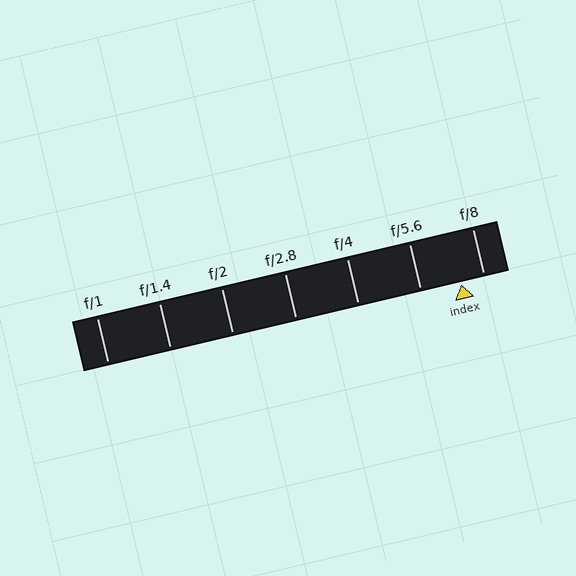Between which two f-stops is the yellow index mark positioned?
The index mark is between f/5.6 and f/8.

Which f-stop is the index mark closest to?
The index mark is closest to f/8.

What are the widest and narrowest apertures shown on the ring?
The widest aperture shown is f/1 and the narrowest is f/8.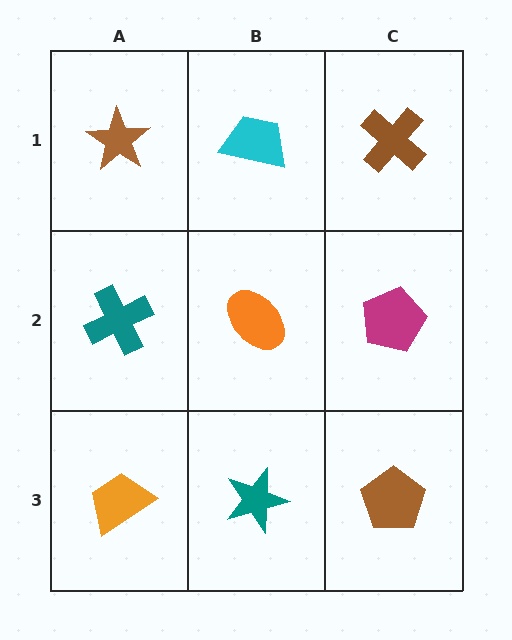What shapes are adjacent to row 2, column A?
A brown star (row 1, column A), an orange trapezoid (row 3, column A), an orange ellipse (row 2, column B).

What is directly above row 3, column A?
A teal cross.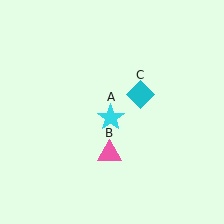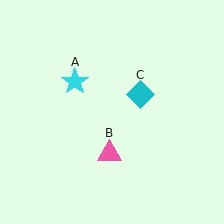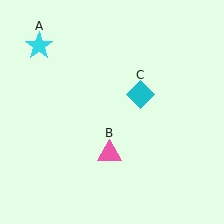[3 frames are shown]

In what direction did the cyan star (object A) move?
The cyan star (object A) moved up and to the left.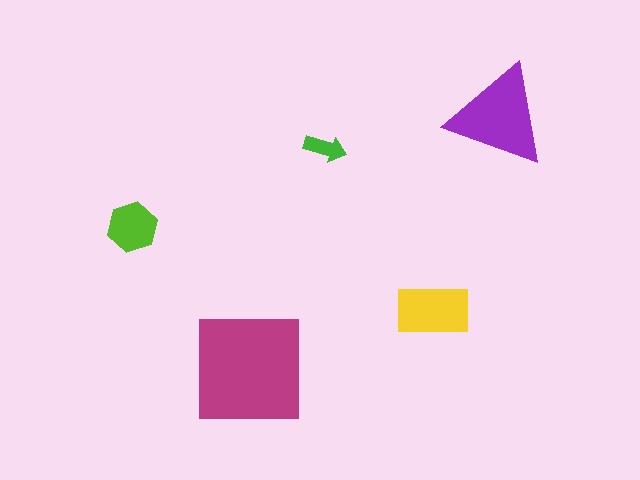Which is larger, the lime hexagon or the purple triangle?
The purple triangle.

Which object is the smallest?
The green arrow.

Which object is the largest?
The magenta square.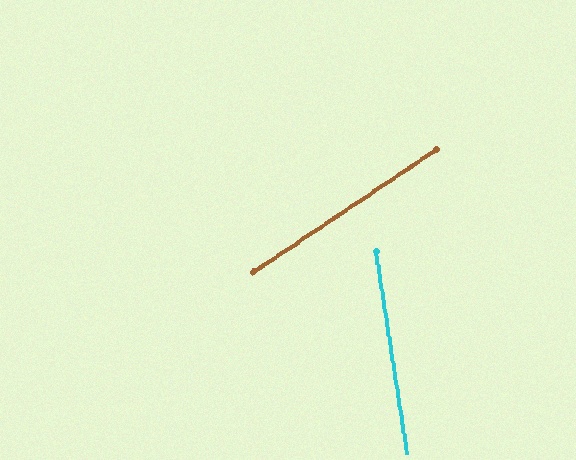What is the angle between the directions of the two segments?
Approximately 65 degrees.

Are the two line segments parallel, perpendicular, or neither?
Neither parallel nor perpendicular — they differ by about 65°.